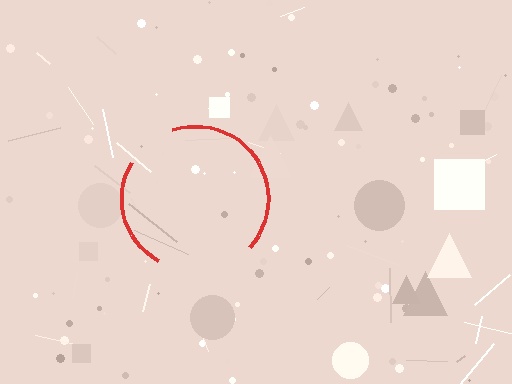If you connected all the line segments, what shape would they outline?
They would outline a circle.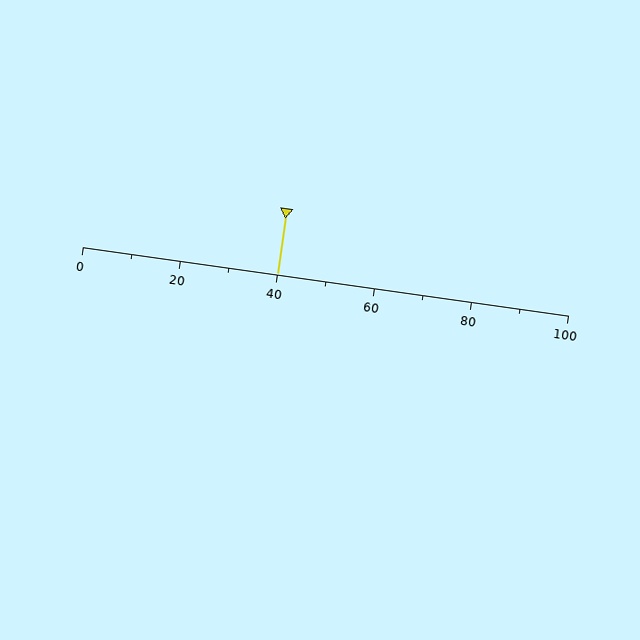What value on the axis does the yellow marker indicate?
The marker indicates approximately 40.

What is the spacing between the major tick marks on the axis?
The major ticks are spaced 20 apart.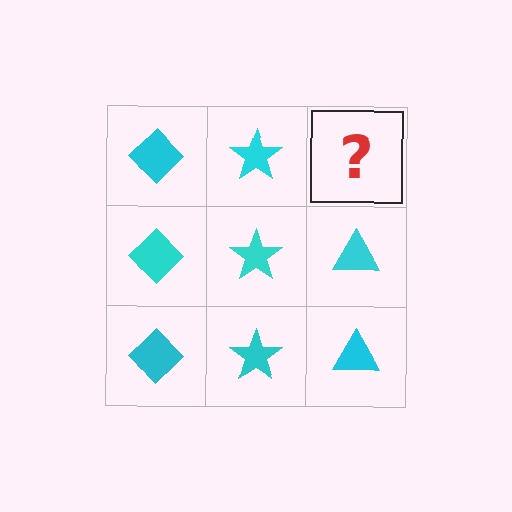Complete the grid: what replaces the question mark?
The question mark should be replaced with a cyan triangle.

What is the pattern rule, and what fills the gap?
The rule is that each column has a consistent shape. The gap should be filled with a cyan triangle.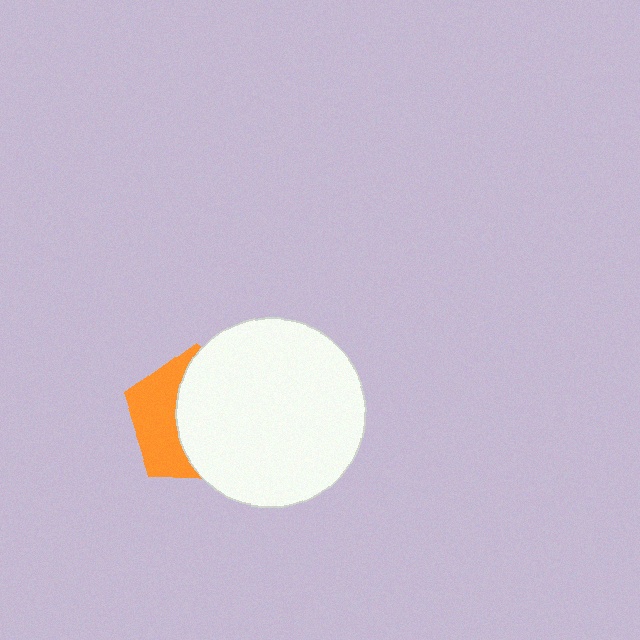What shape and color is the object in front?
The object in front is a white circle.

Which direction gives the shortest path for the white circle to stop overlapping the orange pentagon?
Moving right gives the shortest separation.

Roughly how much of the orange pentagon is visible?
A small part of it is visible (roughly 40%).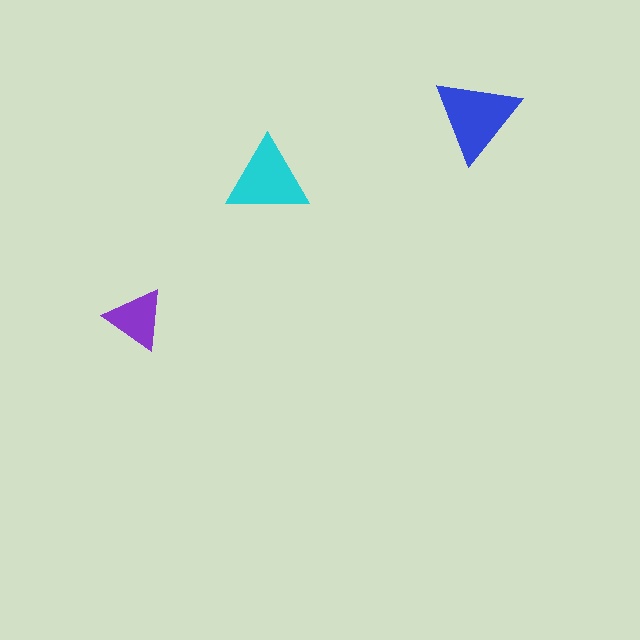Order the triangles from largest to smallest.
the blue one, the cyan one, the purple one.